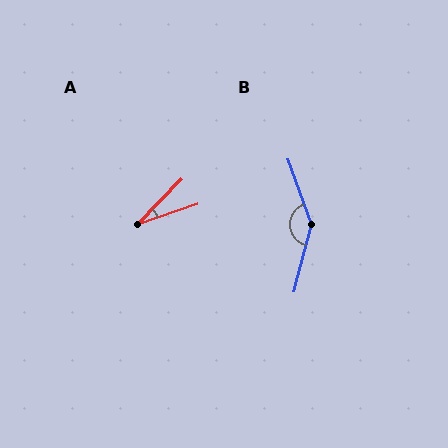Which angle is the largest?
B, at approximately 146 degrees.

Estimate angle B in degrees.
Approximately 146 degrees.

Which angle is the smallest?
A, at approximately 27 degrees.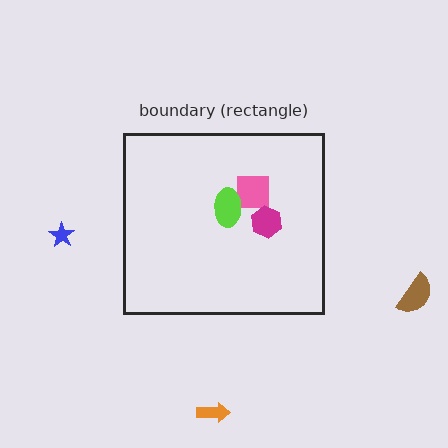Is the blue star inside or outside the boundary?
Outside.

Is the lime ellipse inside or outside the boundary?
Inside.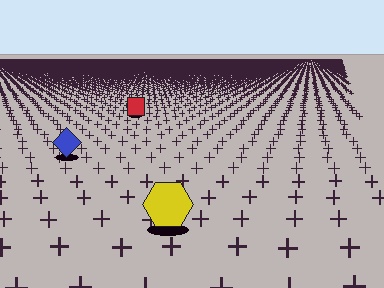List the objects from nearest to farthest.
From nearest to farthest: the yellow hexagon, the blue diamond, the red square.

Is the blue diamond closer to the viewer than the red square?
Yes. The blue diamond is closer — you can tell from the texture gradient: the ground texture is coarser near it.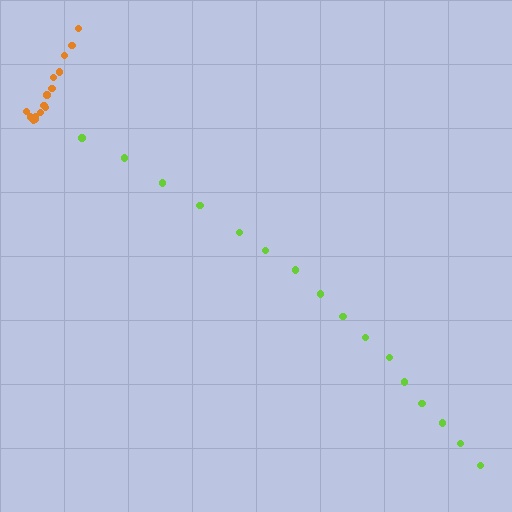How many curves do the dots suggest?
There are 2 distinct paths.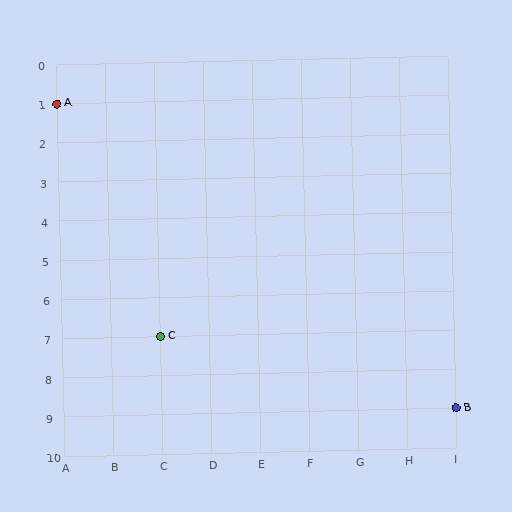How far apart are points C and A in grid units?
Points C and A are 2 columns and 6 rows apart (about 6.3 grid units diagonally).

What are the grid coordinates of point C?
Point C is at grid coordinates (C, 7).